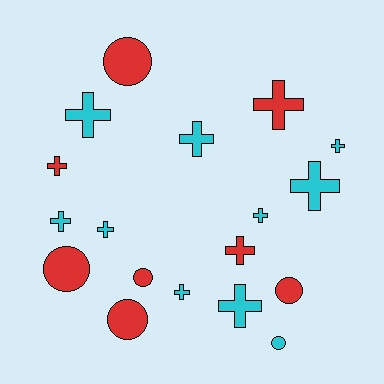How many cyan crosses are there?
There are 9 cyan crosses.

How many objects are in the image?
There are 18 objects.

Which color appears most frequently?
Cyan, with 10 objects.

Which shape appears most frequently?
Cross, with 12 objects.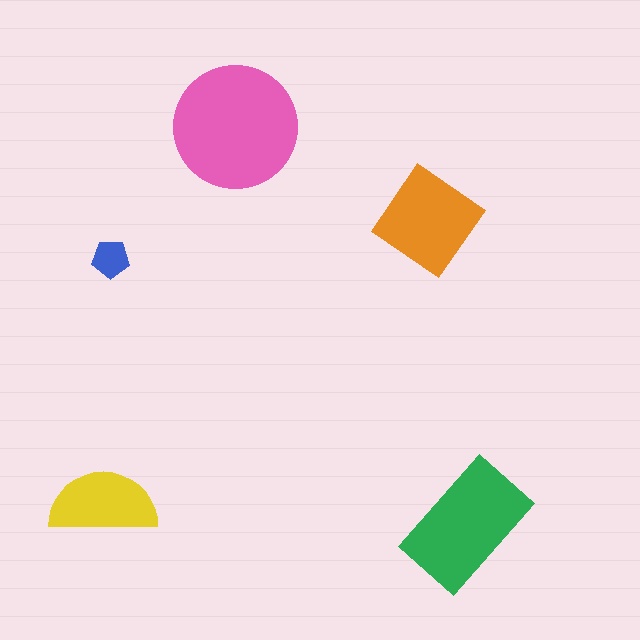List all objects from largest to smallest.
The pink circle, the green rectangle, the orange diamond, the yellow semicircle, the blue pentagon.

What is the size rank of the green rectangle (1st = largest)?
2nd.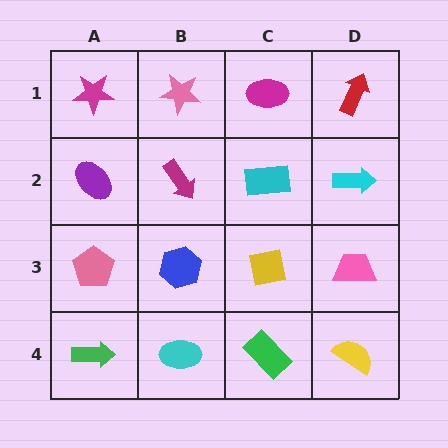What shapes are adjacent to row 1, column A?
A purple ellipse (row 2, column A), a pink star (row 1, column B).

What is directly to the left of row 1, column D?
A magenta ellipse.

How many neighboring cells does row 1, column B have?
3.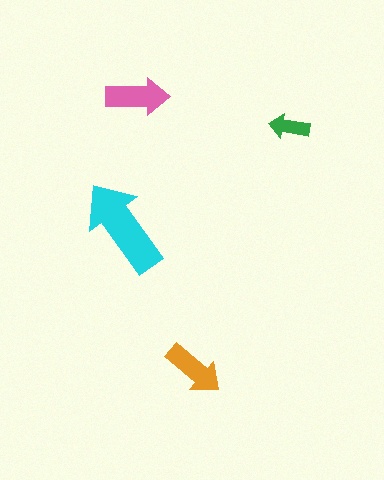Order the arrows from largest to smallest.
the cyan one, the pink one, the orange one, the green one.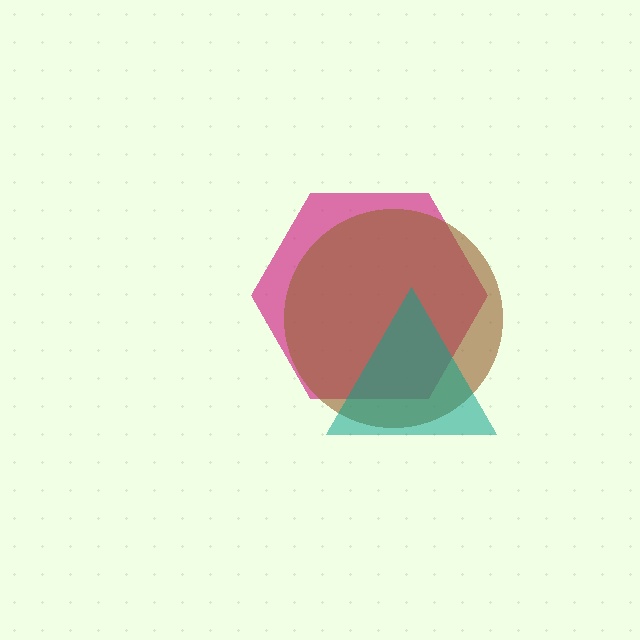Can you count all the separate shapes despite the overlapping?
Yes, there are 3 separate shapes.